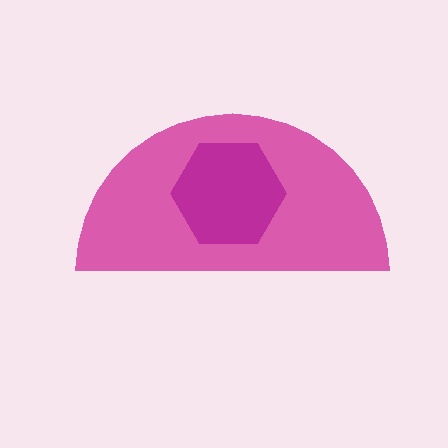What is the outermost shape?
The pink semicircle.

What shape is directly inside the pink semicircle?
The magenta hexagon.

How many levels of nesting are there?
2.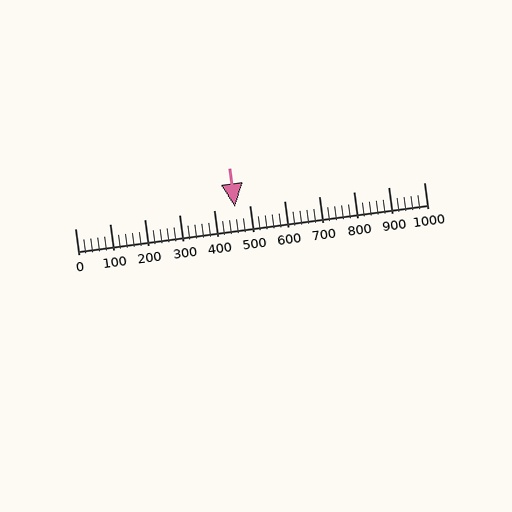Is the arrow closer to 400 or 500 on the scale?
The arrow is closer to 500.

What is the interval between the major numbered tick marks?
The major tick marks are spaced 100 units apart.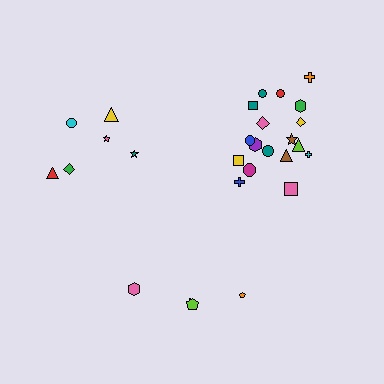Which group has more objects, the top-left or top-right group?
The top-right group.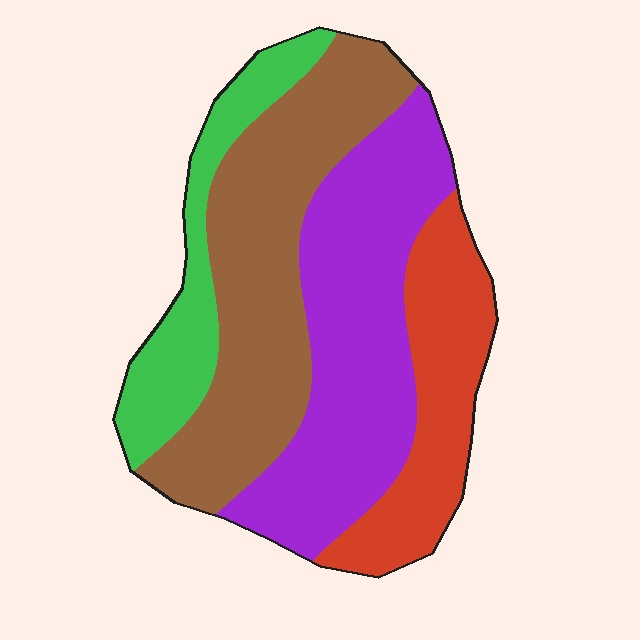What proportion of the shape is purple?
Purple takes up about one third (1/3) of the shape.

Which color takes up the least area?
Green, at roughly 15%.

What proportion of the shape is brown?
Brown takes up about one third (1/3) of the shape.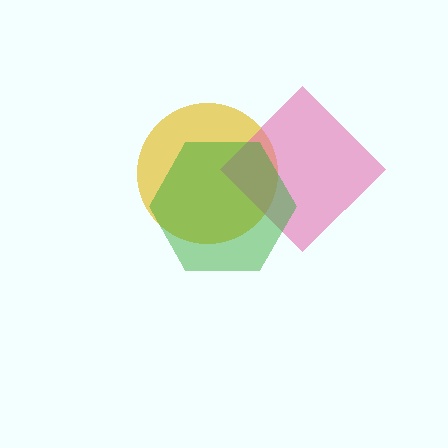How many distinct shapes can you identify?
There are 3 distinct shapes: a yellow circle, a pink diamond, a green hexagon.